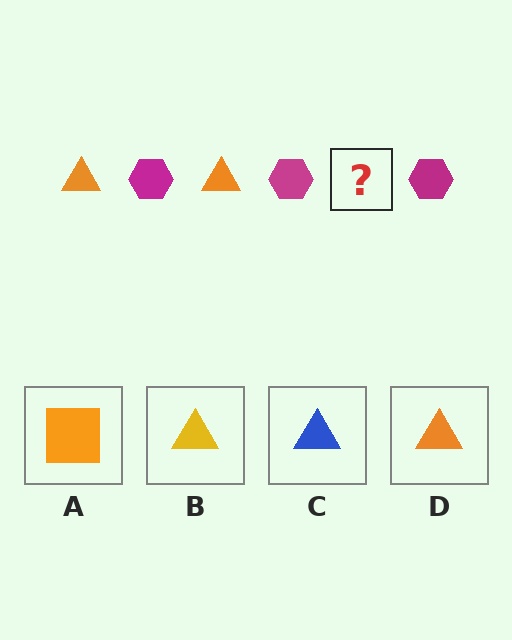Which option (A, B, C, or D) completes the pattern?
D.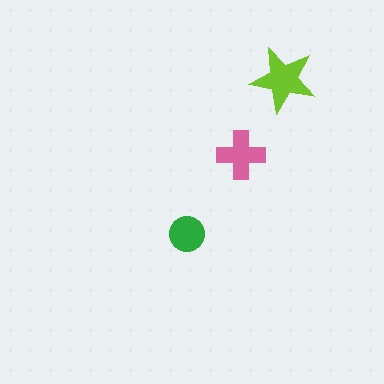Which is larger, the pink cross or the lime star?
The lime star.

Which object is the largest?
The lime star.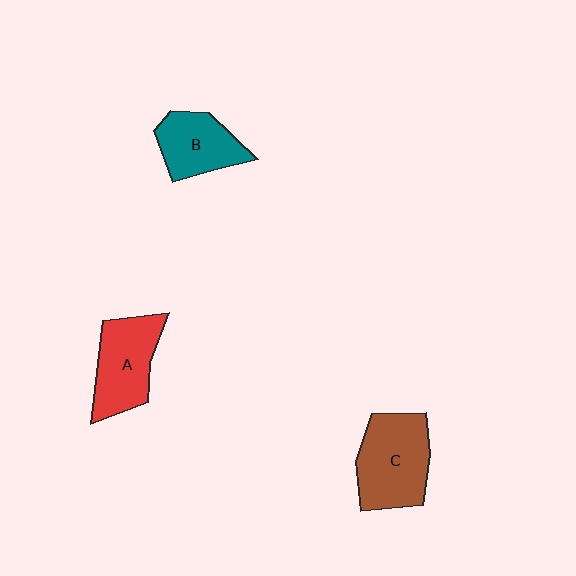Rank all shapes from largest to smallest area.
From largest to smallest: C (brown), A (red), B (teal).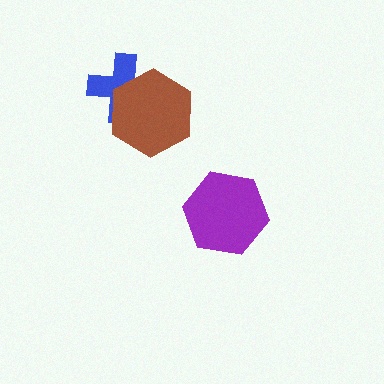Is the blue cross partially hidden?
Yes, it is partially covered by another shape.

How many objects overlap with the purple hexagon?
0 objects overlap with the purple hexagon.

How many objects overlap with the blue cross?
1 object overlaps with the blue cross.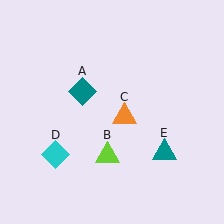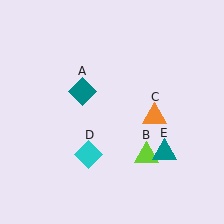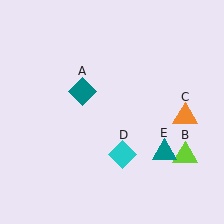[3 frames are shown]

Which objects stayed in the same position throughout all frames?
Teal diamond (object A) and teal triangle (object E) remained stationary.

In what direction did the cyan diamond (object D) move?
The cyan diamond (object D) moved right.